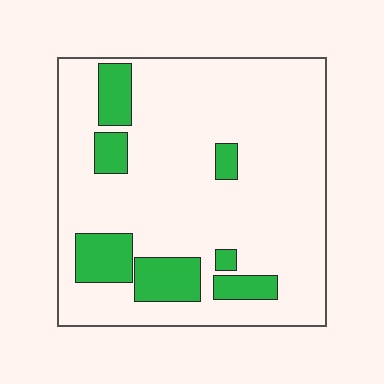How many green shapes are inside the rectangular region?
7.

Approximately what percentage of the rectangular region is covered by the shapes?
Approximately 15%.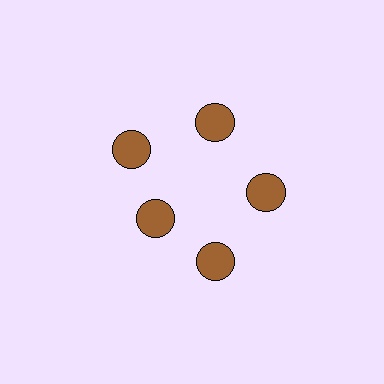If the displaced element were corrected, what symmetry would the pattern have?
It would have 5-fold rotational symmetry — the pattern would map onto itself every 72 degrees.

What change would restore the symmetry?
The symmetry would be restored by moving it outward, back onto the ring so that all 5 circles sit at equal angles and equal distance from the center.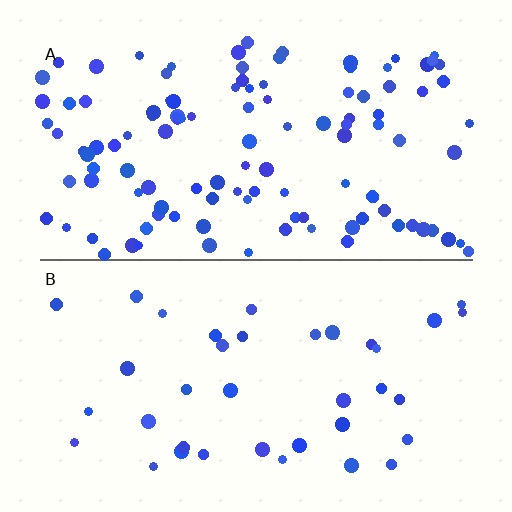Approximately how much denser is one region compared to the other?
Approximately 3.0× — region A over region B.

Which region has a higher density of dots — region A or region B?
A (the top).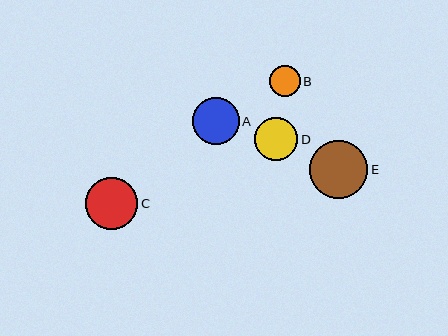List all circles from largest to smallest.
From largest to smallest: E, C, A, D, B.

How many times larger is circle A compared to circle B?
Circle A is approximately 1.5 times the size of circle B.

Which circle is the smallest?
Circle B is the smallest with a size of approximately 31 pixels.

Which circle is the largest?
Circle E is the largest with a size of approximately 58 pixels.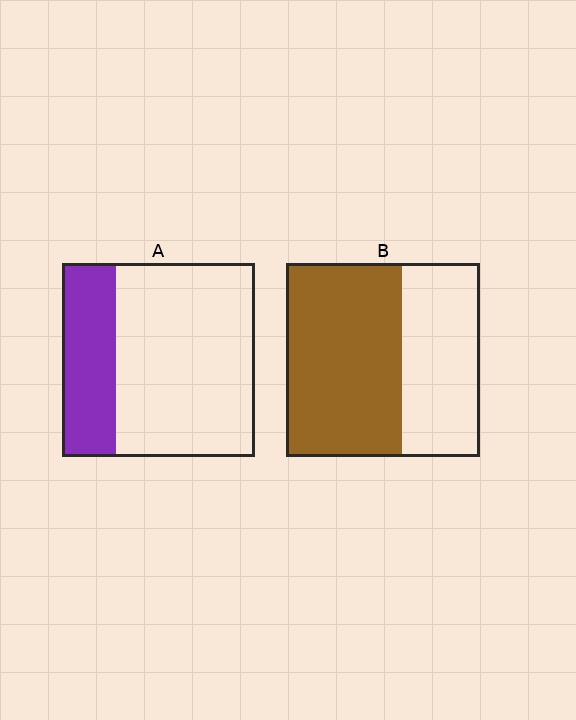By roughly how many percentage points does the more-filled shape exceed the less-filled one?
By roughly 30 percentage points (B over A).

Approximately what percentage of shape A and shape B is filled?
A is approximately 30% and B is approximately 60%.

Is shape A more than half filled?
No.